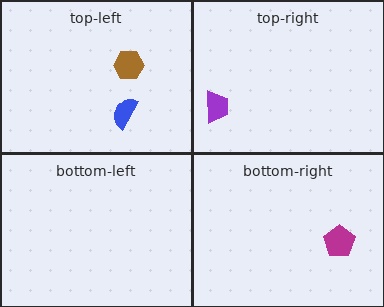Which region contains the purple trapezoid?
The top-right region.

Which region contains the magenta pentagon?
The bottom-right region.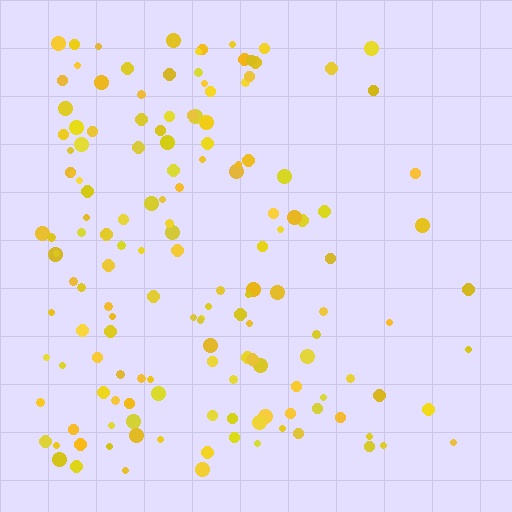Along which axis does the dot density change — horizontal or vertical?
Horizontal.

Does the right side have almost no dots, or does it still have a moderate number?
Still a moderate number, just noticeably fewer than the left.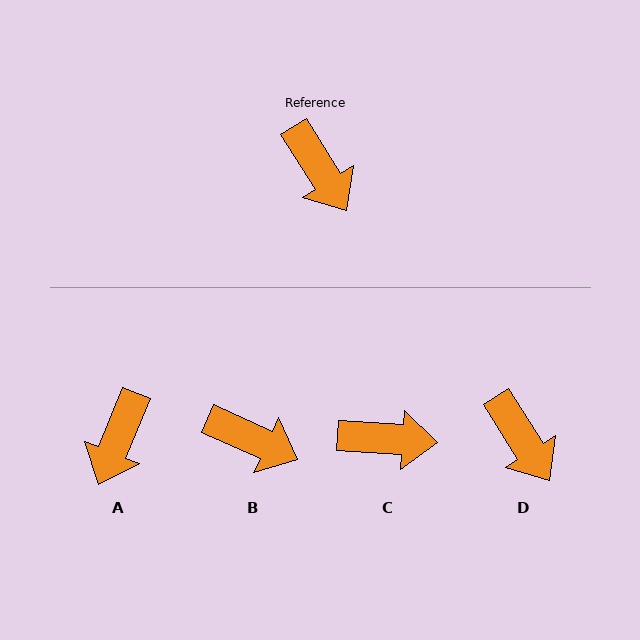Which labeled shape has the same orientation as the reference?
D.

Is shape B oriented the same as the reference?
No, it is off by about 34 degrees.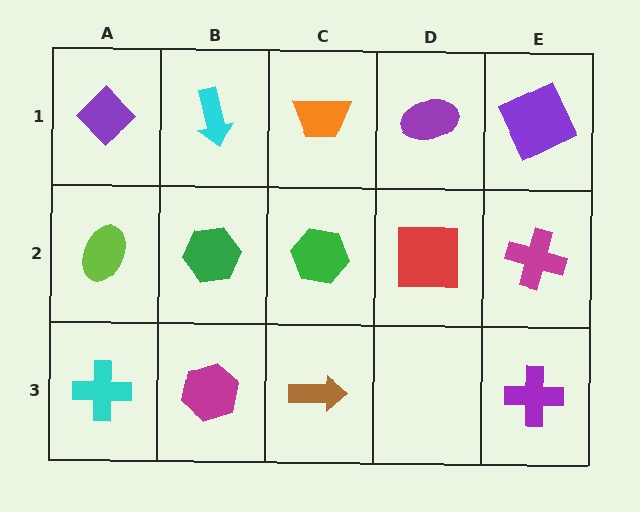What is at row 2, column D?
A red square.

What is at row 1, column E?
A purple square.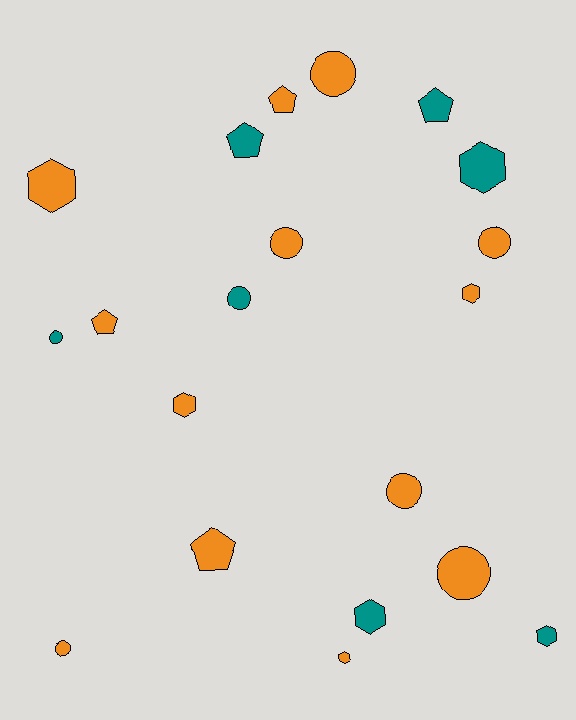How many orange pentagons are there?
There are 3 orange pentagons.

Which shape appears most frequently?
Circle, with 8 objects.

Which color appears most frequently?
Orange, with 13 objects.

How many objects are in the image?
There are 20 objects.